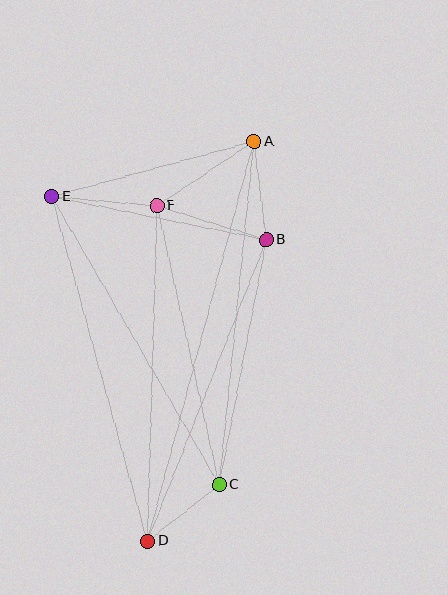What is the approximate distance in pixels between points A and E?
The distance between A and E is approximately 209 pixels.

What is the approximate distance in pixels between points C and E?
The distance between C and E is approximately 333 pixels.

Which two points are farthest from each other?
Points A and D are farthest from each other.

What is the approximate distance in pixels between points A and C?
The distance between A and C is approximately 345 pixels.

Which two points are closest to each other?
Points C and D are closest to each other.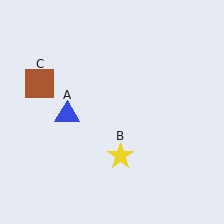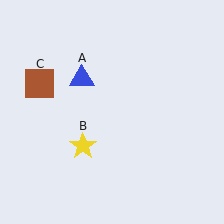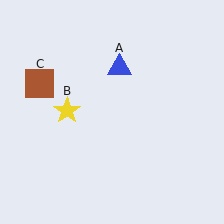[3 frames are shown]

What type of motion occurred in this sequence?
The blue triangle (object A), yellow star (object B) rotated clockwise around the center of the scene.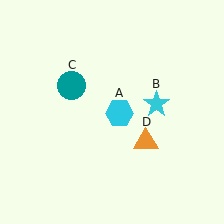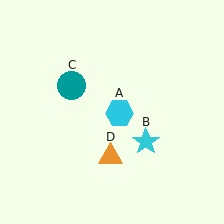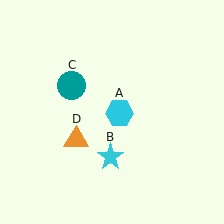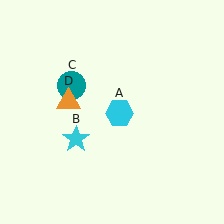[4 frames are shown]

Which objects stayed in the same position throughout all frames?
Cyan hexagon (object A) and teal circle (object C) remained stationary.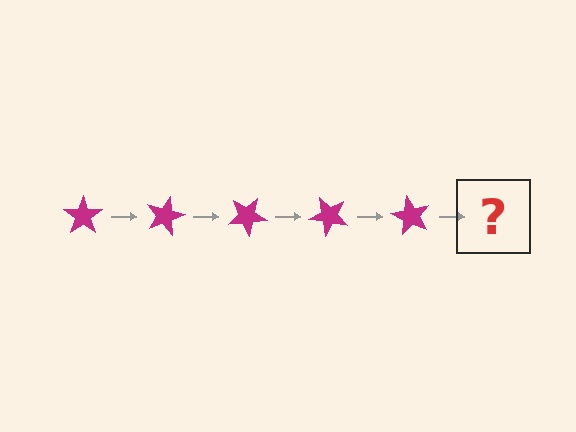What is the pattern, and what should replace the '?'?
The pattern is that the star rotates 15 degrees each step. The '?' should be a magenta star rotated 75 degrees.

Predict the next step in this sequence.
The next step is a magenta star rotated 75 degrees.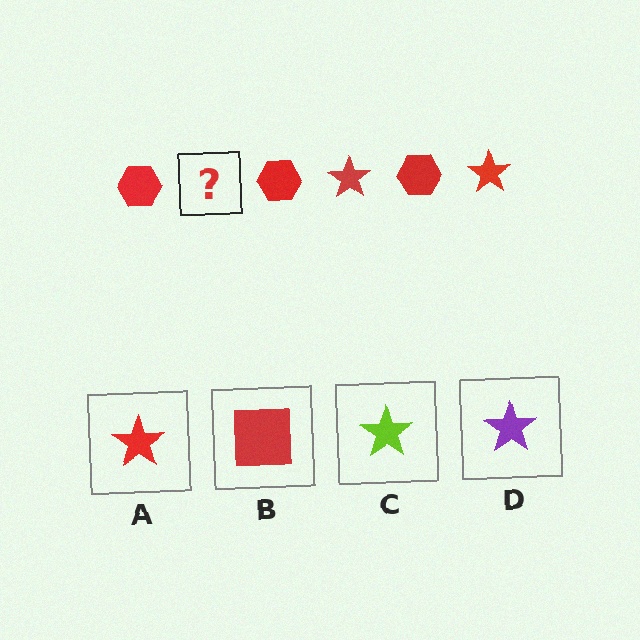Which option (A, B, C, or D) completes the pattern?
A.